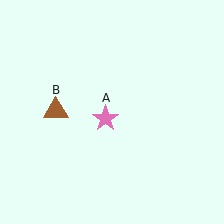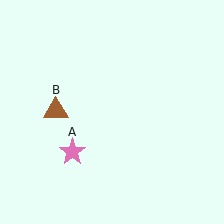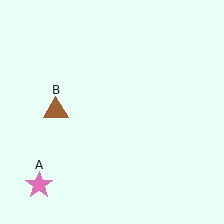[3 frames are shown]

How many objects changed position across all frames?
1 object changed position: pink star (object A).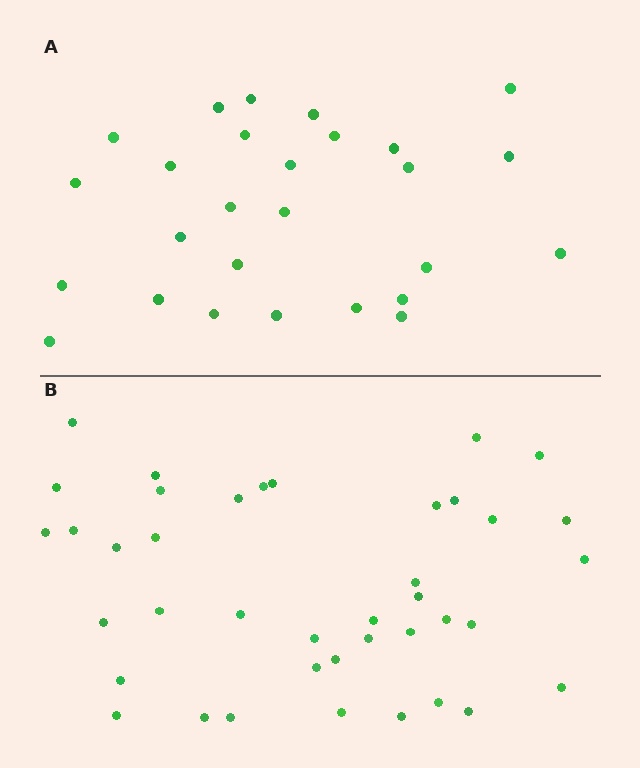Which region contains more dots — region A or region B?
Region B (the bottom region) has more dots.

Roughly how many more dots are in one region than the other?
Region B has approximately 15 more dots than region A.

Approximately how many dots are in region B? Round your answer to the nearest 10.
About 40 dots.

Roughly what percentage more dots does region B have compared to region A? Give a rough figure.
About 50% more.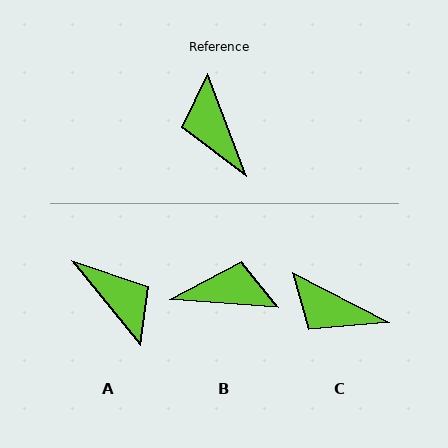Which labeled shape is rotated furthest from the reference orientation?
A, about 161 degrees away.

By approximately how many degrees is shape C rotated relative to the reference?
Approximately 42 degrees counter-clockwise.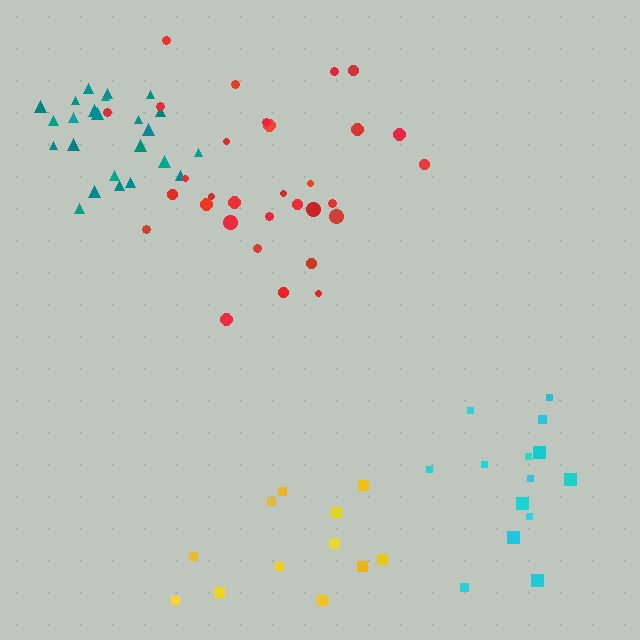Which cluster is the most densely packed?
Teal.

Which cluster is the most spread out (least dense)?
Yellow.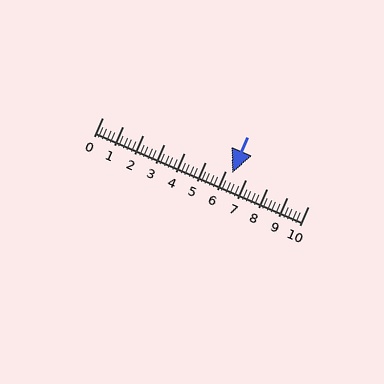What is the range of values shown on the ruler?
The ruler shows values from 0 to 10.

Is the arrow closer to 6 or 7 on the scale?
The arrow is closer to 6.